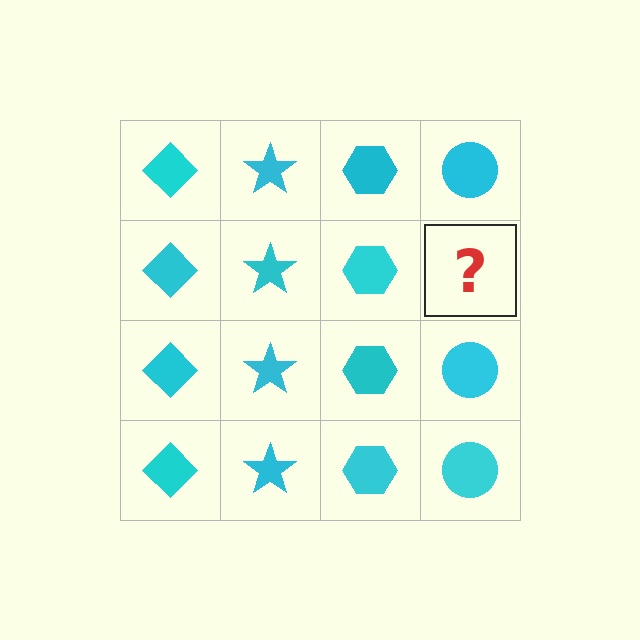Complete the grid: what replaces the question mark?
The question mark should be replaced with a cyan circle.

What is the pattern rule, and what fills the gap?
The rule is that each column has a consistent shape. The gap should be filled with a cyan circle.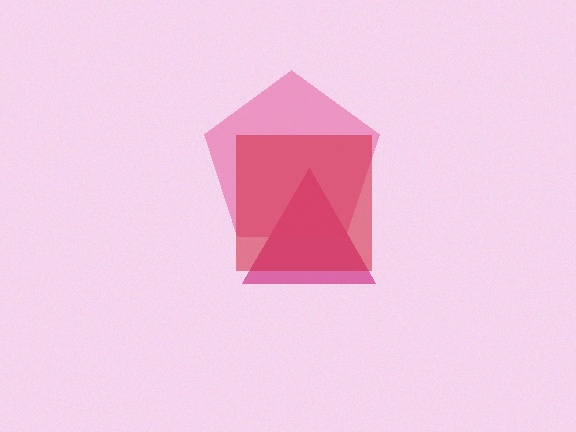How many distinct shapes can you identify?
There are 3 distinct shapes: a magenta triangle, a pink pentagon, a red square.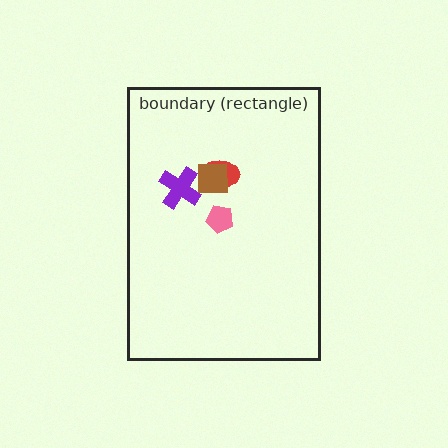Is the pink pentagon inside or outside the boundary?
Inside.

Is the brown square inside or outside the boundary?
Inside.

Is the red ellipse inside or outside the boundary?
Inside.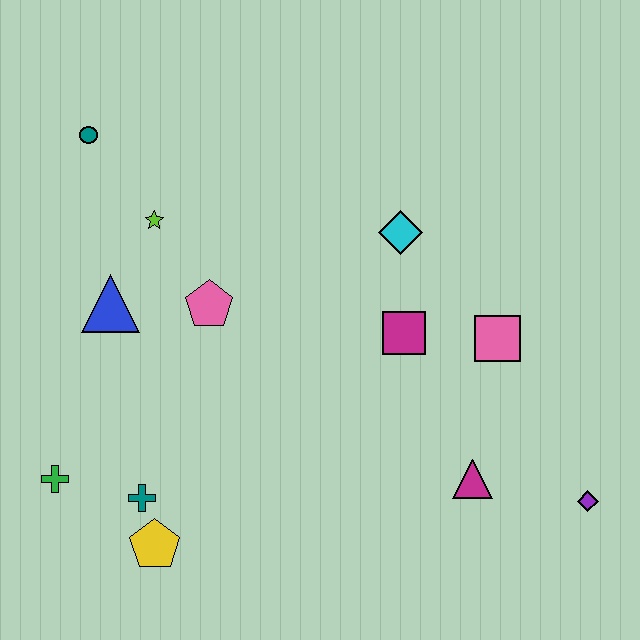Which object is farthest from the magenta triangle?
The teal circle is farthest from the magenta triangle.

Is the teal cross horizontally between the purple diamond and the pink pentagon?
No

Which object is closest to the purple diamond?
The magenta triangle is closest to the purple diamond.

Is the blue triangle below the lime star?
Yes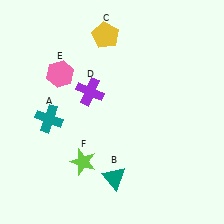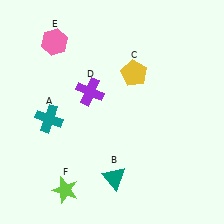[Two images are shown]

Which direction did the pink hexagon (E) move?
The pink hexagon (E) moved up.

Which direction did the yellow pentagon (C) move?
The yellow pentagon (C) moved down.